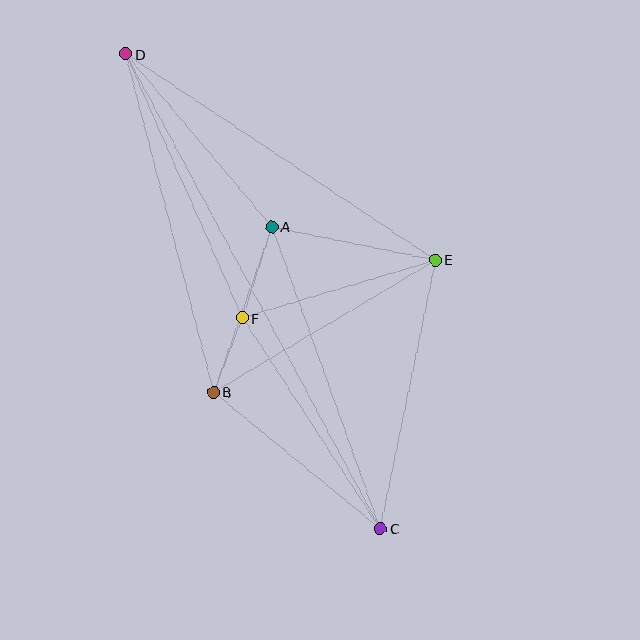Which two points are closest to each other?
Points B and F are closest to each other.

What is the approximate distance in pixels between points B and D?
The distance between B and D is approximately 350 pixels.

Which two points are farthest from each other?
Points C and D are farthest from each other.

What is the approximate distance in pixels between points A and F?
The distance between A and F is approximately 96 pixels.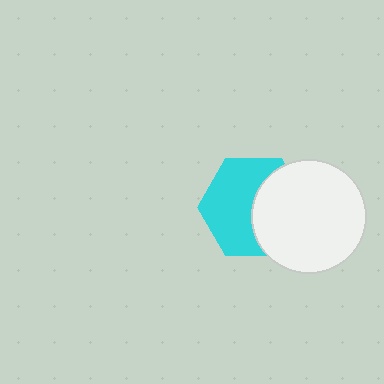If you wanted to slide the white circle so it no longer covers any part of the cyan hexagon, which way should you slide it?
Slide it right — that is the most direct way to separate the two shapes.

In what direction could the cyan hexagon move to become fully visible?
The cyan hexagon could move left. That would shift it out from behind the white circle entirely.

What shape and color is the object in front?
The object in front is a white circle.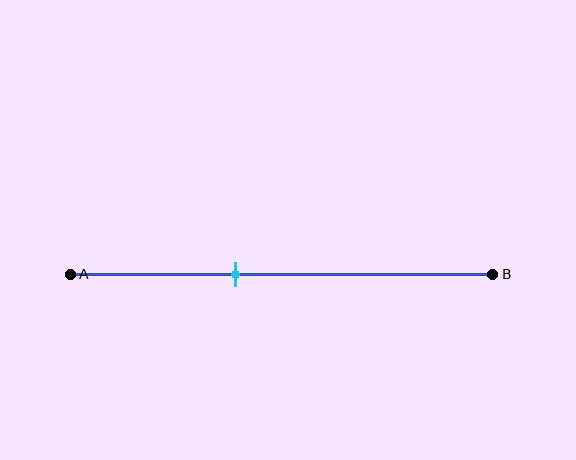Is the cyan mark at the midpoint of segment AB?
No, the mark is at about 40% from A, not at the 50% midpoint.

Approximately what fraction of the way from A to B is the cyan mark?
The cyan mark is approximately 40% of the way from A to B.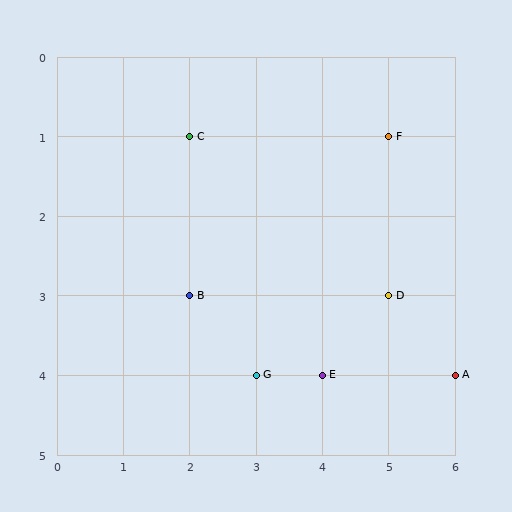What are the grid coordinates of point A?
Point A is at grid coordinates (6, 4).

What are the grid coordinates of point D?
Point D is at grid coordinates (5, 3).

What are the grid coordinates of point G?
Point G is at grid coordinates (3, 4).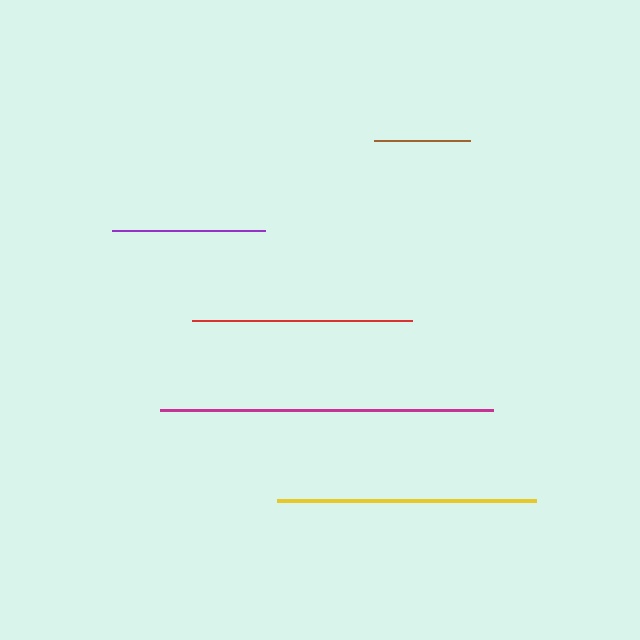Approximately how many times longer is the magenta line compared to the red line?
The magenta line is approximately 1.5 times the length of the red line.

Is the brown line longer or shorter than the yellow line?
The yellow line is longer than the brown line.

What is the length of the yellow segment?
The yellow segment is approximately 259 pixels long.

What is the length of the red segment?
The red segment is approximately 220 pixels long.